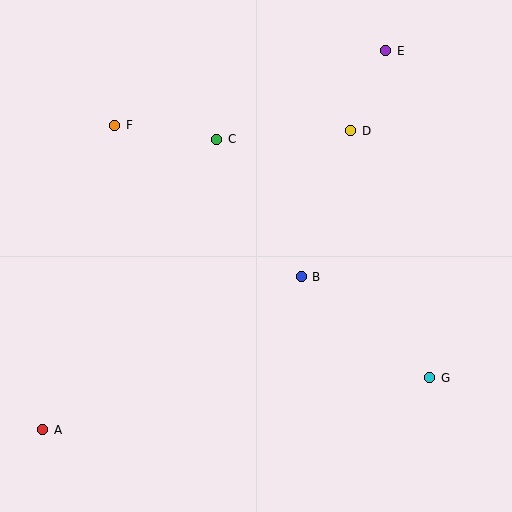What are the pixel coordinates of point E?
Point E is at (386, 51).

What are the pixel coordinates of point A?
Point A is at (43, 430).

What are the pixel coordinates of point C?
Point C is at (217, 139).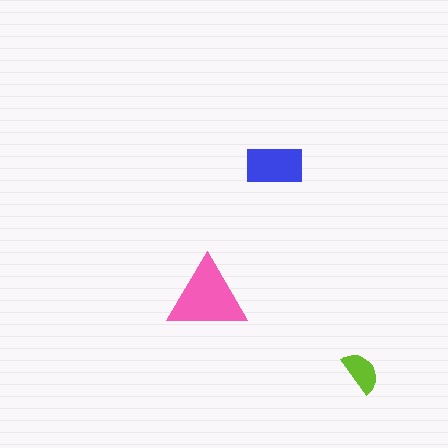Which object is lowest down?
The lime semicircle is bottommost.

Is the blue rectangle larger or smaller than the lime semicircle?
Larger.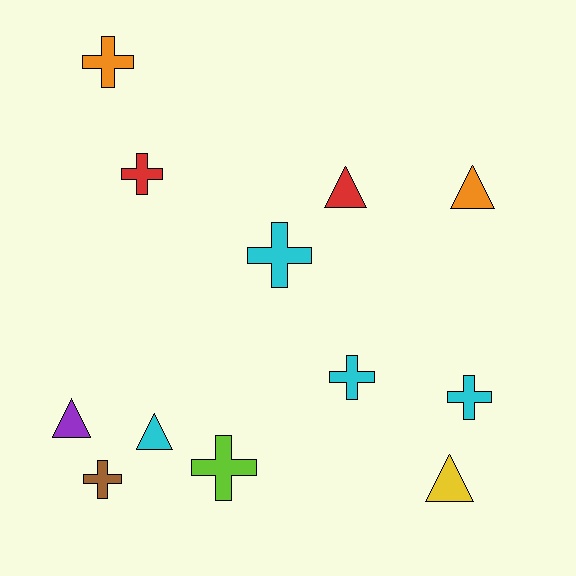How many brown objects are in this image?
There is 1 brown object.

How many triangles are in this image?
There are 5 triangles.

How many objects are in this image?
There are 12 objects.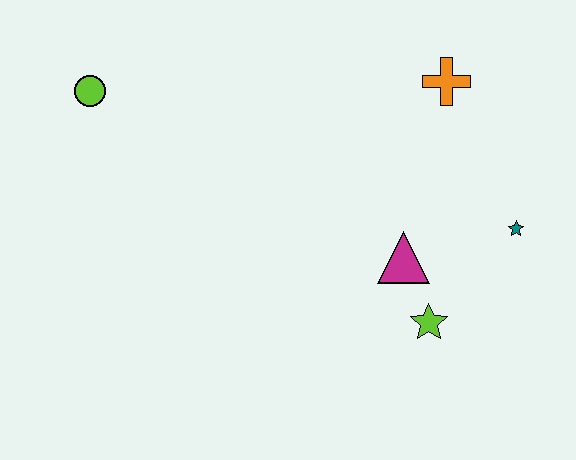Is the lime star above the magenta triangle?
No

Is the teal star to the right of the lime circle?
Yes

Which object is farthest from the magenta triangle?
The lime circle is farthest from the magenta triangle.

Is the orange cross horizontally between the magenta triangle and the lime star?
No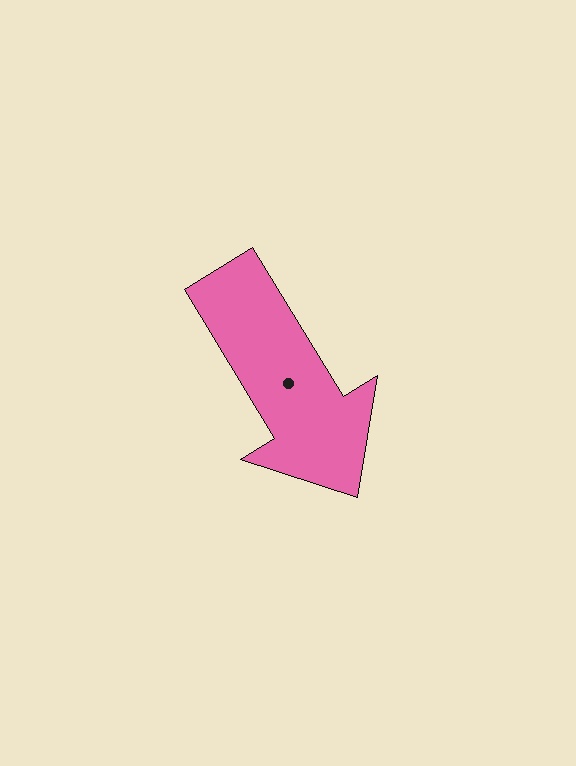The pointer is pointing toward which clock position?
Roughly 5 o'clock.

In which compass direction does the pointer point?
Southeast.